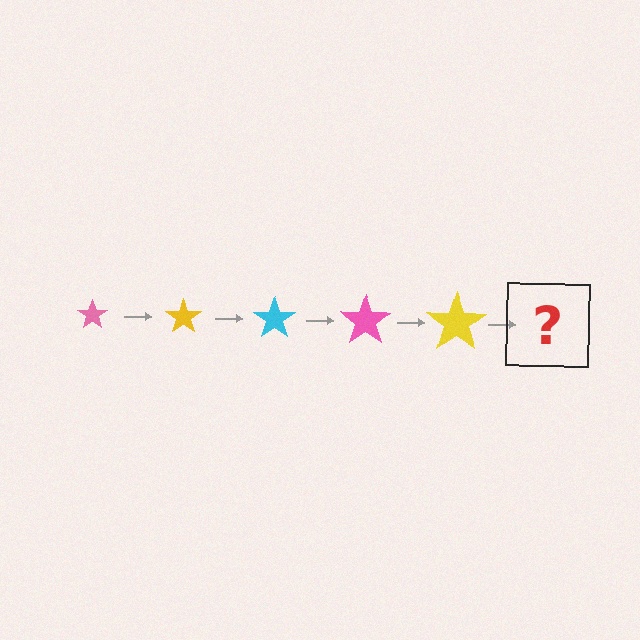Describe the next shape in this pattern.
It should be a cyan star, larger than the previous one.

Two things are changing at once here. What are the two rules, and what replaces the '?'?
The two rules are that the star grows larger each step and the color cycles through pink, yellow, and cyan. The '?' should be a cyan star, larger than the previous one.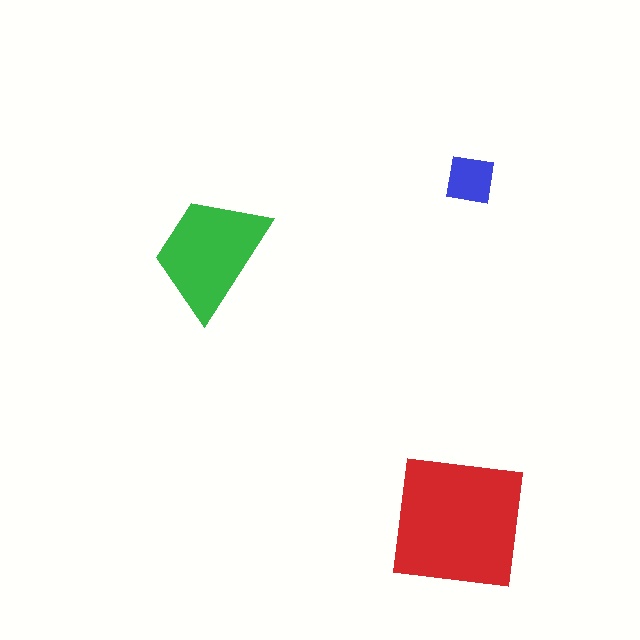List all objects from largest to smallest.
The red square, the green trapezoid, the blue square.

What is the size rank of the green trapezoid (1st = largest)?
2nd.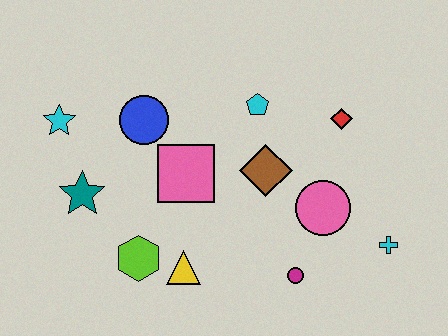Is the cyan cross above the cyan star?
No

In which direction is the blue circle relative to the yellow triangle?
The blue circle is above the yellow triangle.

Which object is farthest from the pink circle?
The cyan star is farthest from the pink circle.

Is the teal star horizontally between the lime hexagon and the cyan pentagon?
No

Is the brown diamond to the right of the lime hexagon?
Yes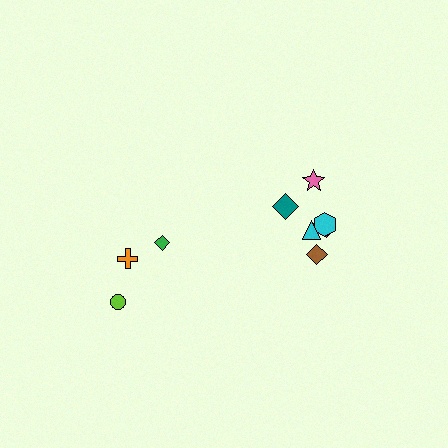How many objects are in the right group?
There are 7 objects.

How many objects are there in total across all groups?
There are 10 objects.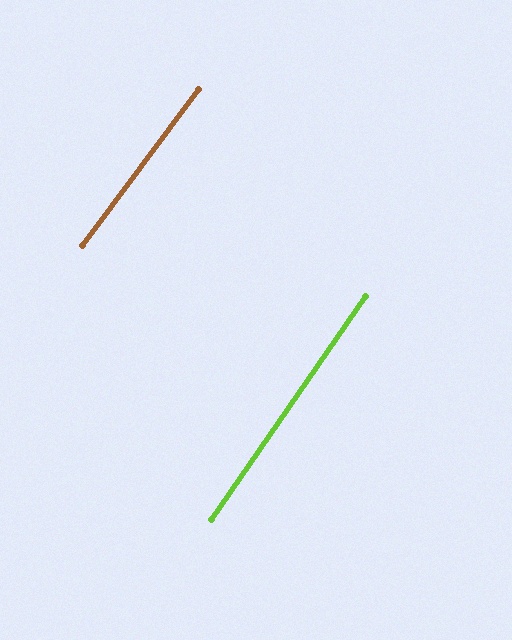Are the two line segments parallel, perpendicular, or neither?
Parallel — their directions differ by only 2.0°.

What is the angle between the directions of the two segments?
Approximately 2 degrees.